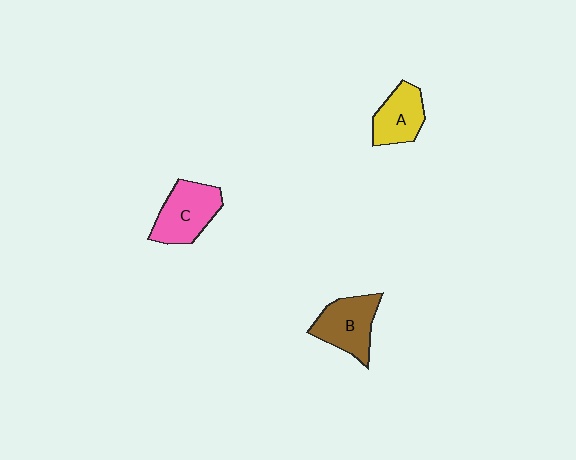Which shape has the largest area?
Shape C (pink).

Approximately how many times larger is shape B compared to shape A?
Approximately 1.2 times.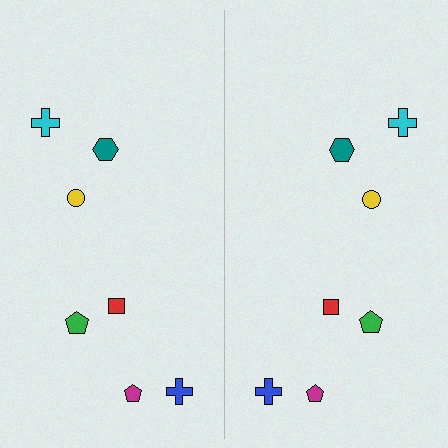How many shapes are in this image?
There are 14 shapes in this image.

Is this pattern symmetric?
Yes, this pattern has bilateral (reflection) symmetry.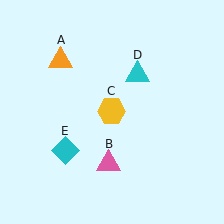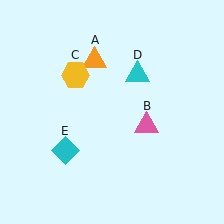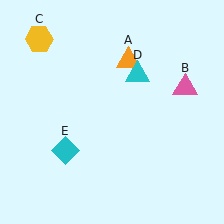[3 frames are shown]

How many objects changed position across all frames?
3 objects changed position: orange triangle (object A), pink triangle (object B), yellow hexagon (object C).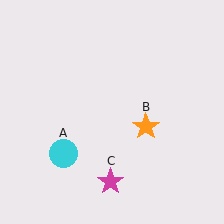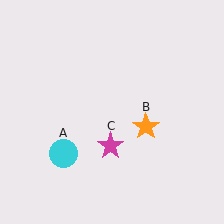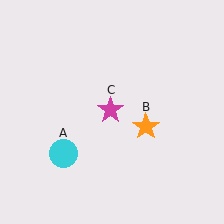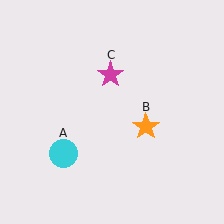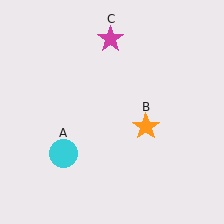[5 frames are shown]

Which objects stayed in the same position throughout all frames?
Cyan circle (object A) and orange star (object B) remained stationary.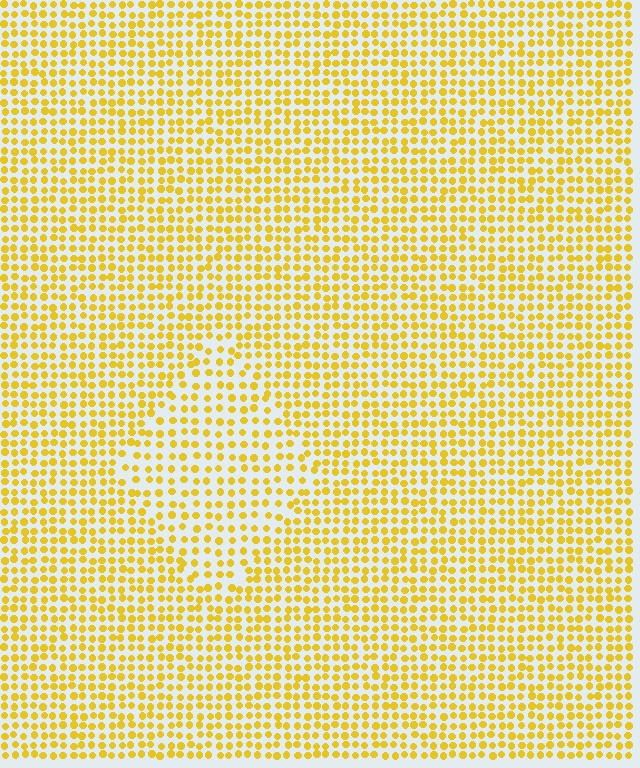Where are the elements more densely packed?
The elements are more densely packed outside the diamond boundary.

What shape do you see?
I see a diamond.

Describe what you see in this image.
The image contains small yellow elements arranged at two different densities. A diamond-shaped region is visible where the elements are less densely packed than the surrounding area.